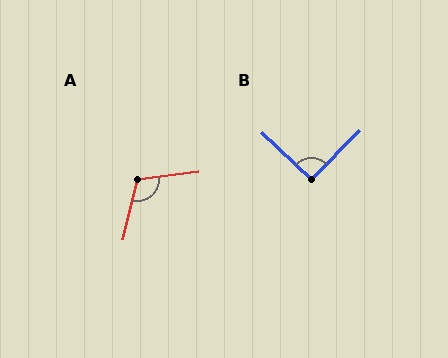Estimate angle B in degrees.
Approximately 92 degrees.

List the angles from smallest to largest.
B (92°), A (110°).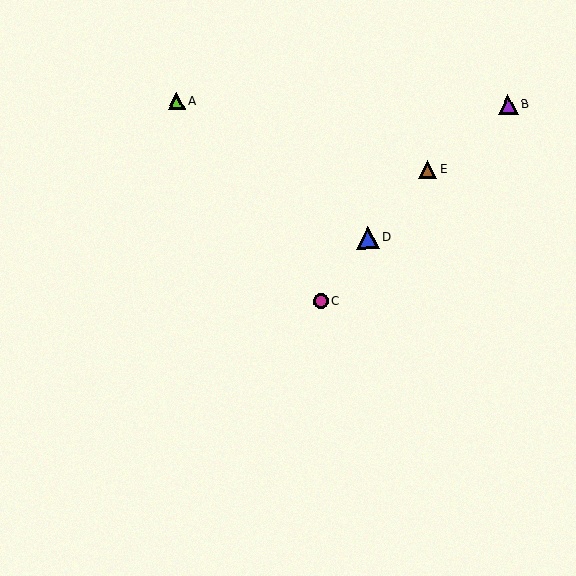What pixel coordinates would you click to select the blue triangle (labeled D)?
Click at (368, 238) to select the blue triangle D.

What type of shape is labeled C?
Shape C is a magenta circle.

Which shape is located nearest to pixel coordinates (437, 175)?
The brown triangle (labeled E) at (427, 170) is nearest to that location.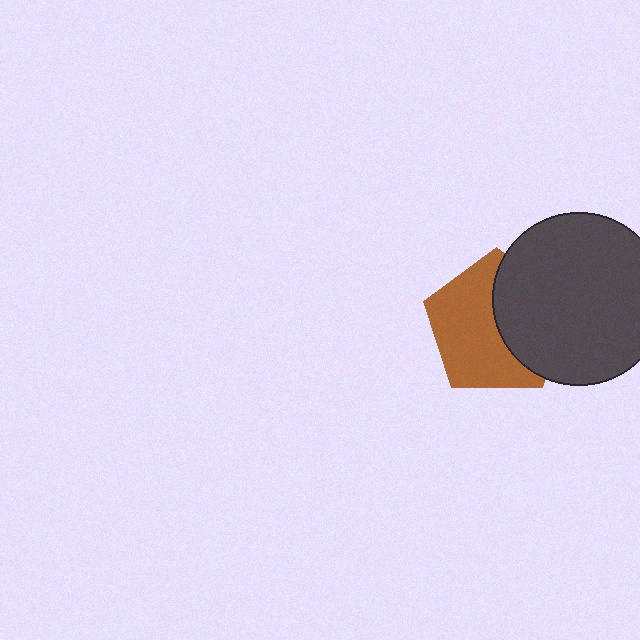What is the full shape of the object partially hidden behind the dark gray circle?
The partially hidden object is a brown pentagon.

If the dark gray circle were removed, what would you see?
You would see the complete brown pentagon.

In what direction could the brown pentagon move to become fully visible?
The brown pentagon could move left. That would shift it out from behind the dark gray circle entirely.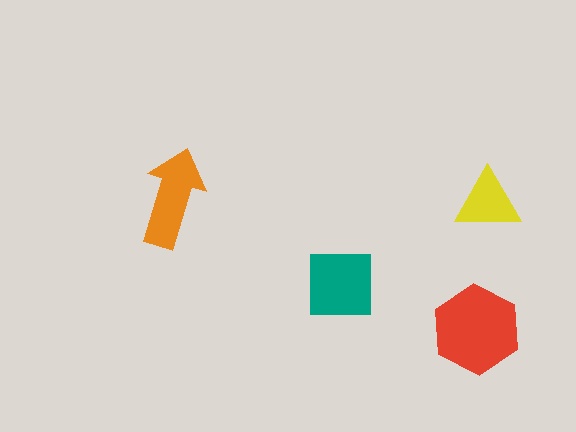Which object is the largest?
The red hexagon.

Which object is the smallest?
The yellow triangle.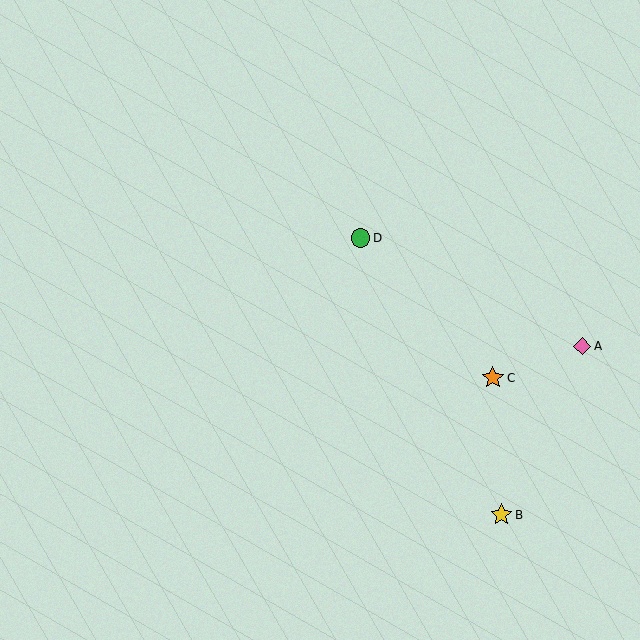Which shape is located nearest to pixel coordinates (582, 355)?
The pink diamond (labeled A) at (582, 346) is nearest to that location.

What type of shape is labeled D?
Shape D is a green circle.